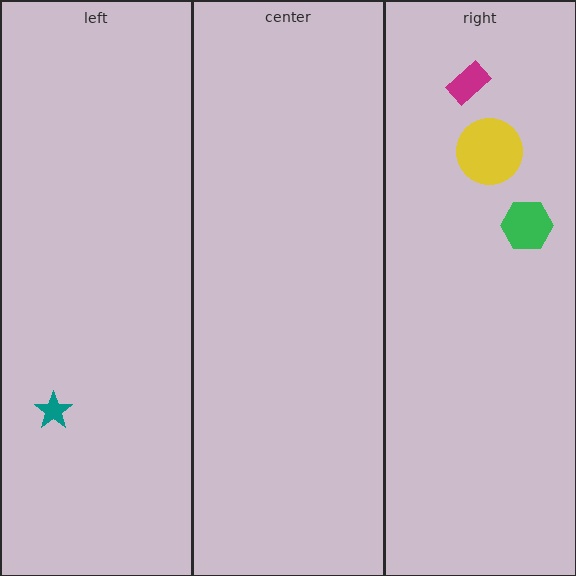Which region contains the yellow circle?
The right region.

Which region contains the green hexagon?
The right region.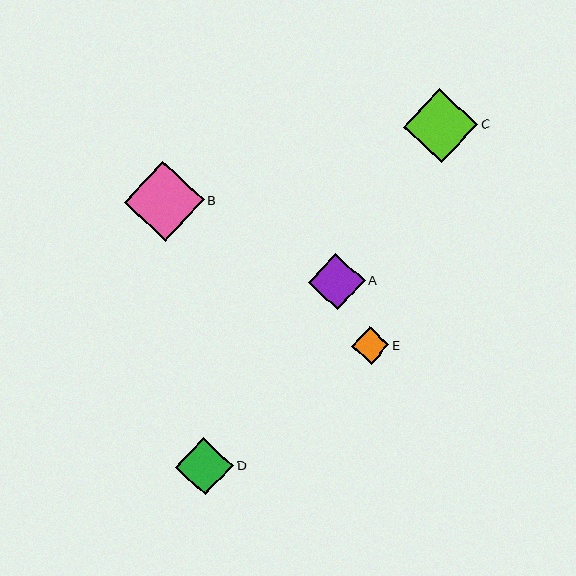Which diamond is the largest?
Diamond B is the largest with a size of approximately 80 pixels.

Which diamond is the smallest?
Diamond E is the smallest with a size of approximately 38 pixels.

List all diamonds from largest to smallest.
From largest to smallest: B, C, D, A, E.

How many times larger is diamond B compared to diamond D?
Diamond B is approximately 1.4 times the size of diamond D.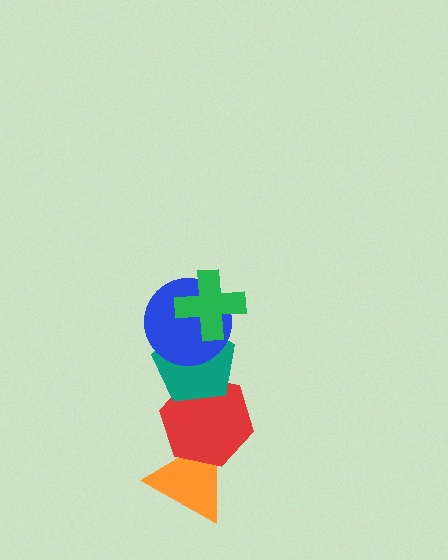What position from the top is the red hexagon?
The red hexagon is 4th from the top.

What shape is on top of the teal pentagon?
The blue circle is on top of the teal pentagon.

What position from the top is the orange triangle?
The orange triangle is 5th from the top.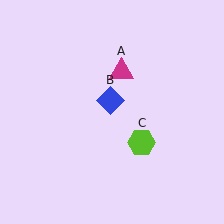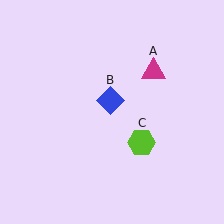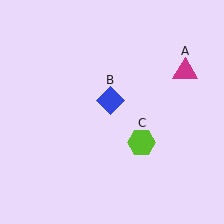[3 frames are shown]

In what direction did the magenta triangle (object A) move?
The magenta triangle (object A) moved right.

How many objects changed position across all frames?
1 object changed position: magenta triangle (object A).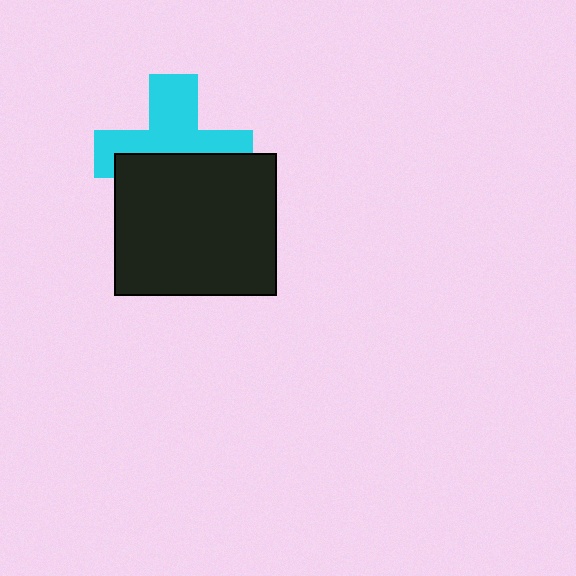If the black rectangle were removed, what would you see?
You would see the complete cyan cross.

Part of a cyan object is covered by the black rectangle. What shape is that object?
It is a cross.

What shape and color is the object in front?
The object in front is a black rectangle.